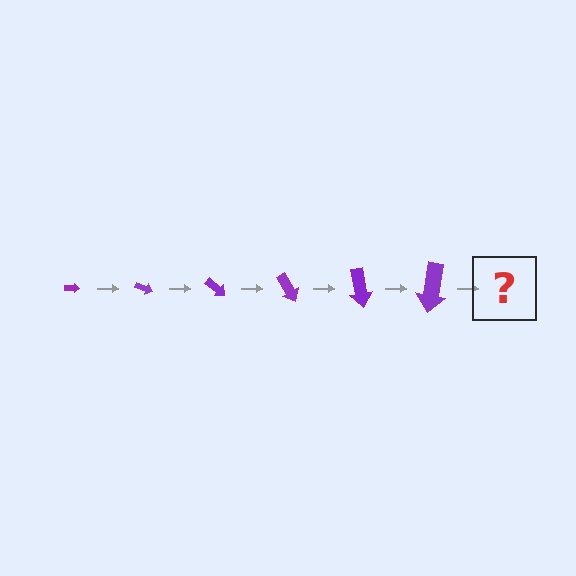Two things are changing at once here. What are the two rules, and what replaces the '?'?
The two rules are that the arrow grows larger each step and it rotates 20 degrees each step. The '?' should be an arrow, larger than the previous one and rotated 120 degrees from the start.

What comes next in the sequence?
The next element should be an arrow, larger than the previous one and rotated 120 degrees from the start.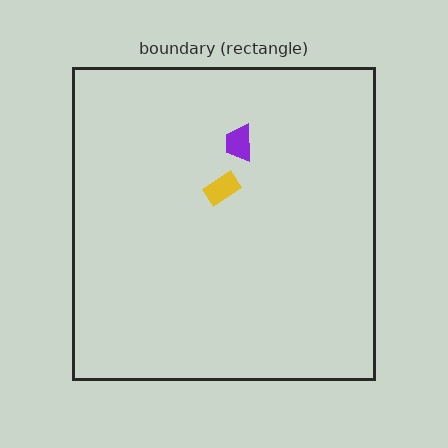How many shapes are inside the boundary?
2 inside, 0 outside.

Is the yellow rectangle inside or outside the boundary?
Inside.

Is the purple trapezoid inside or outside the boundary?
Inside.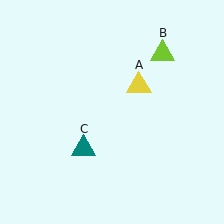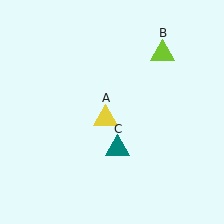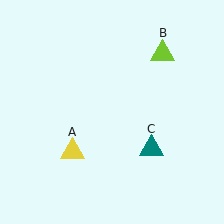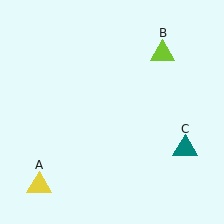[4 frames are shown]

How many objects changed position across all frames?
2 objects changed position: yellow triangle (object A), teal triangle (object C).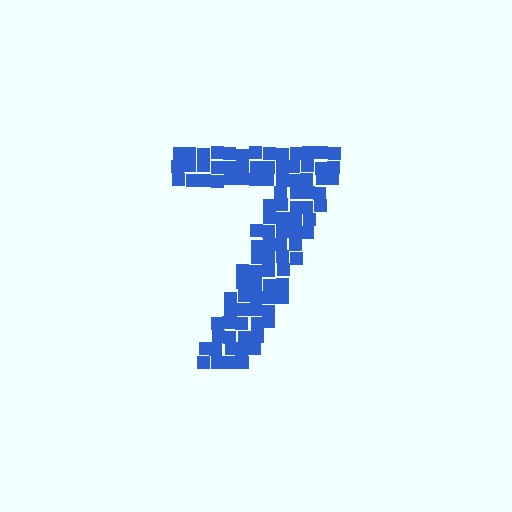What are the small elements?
The small elements are squares.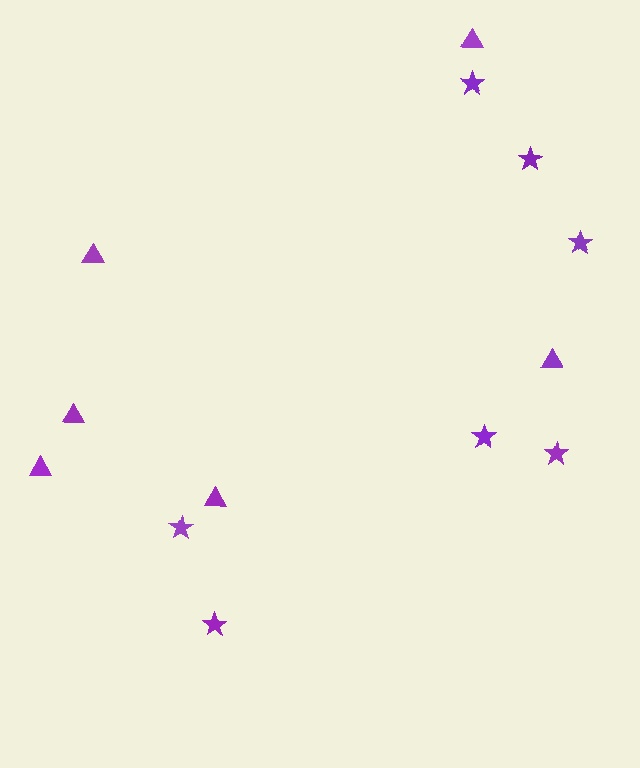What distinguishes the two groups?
There are 2 groups: one group of stars (7) and one group of triangles (6).